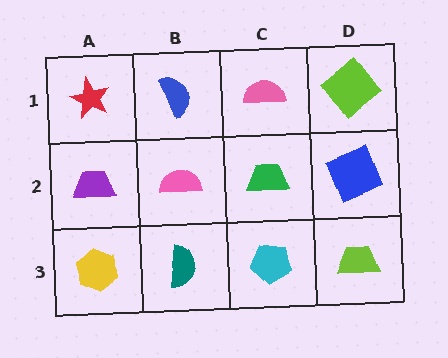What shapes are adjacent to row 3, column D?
A blue square (row 2, column D), a cyan pentagon (row 3, column C).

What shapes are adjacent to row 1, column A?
A purple trapezoid (row 2, column A), a blue semicircle (row 1, column B).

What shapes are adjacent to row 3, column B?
A pink semicircle (row 2, column B), a yellow hexagon (row 3, column A), a cyan pentagon (row 3, column C).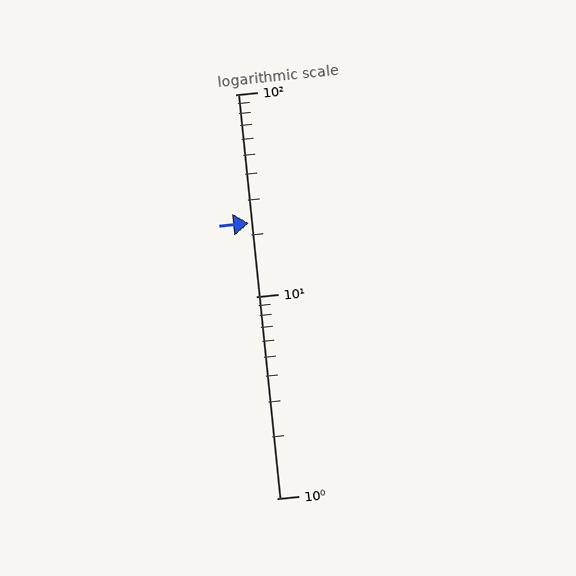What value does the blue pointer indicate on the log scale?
The pointer indicates approximately 23.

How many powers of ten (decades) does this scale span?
The scale spans 2 decades, from 1 to 100.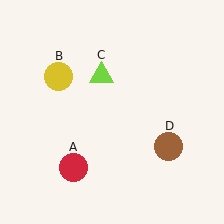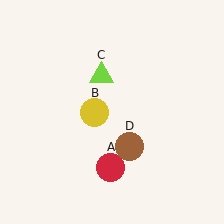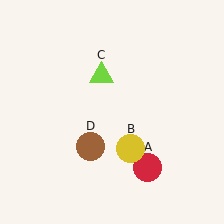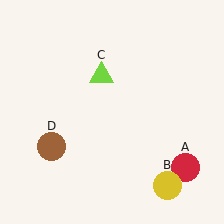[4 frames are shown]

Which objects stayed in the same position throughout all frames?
Lime triangle (object C) remained stationary.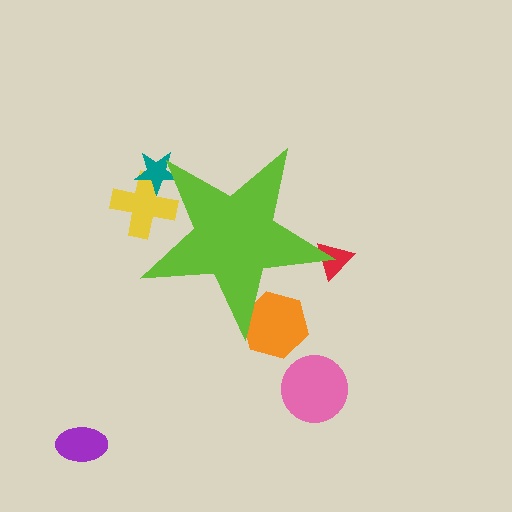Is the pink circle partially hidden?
No, the pink circle is fully visible.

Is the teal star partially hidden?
Yes, the teal star is partially hidden behind the lime star.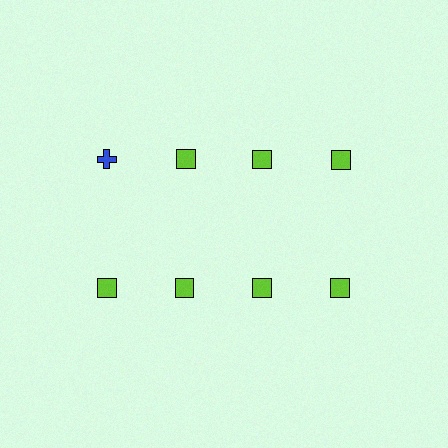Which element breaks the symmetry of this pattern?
The blue cross in the top row, leftmost column breaks the symmetry. All other shapes are lime squares.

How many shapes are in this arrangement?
There are 8 shapes arranged in a grid pattern.